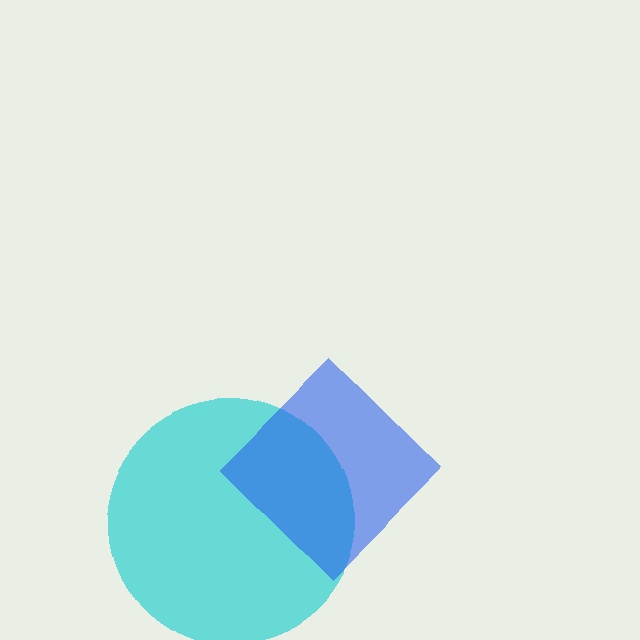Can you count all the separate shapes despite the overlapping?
Yes, there are 2 separate shapes.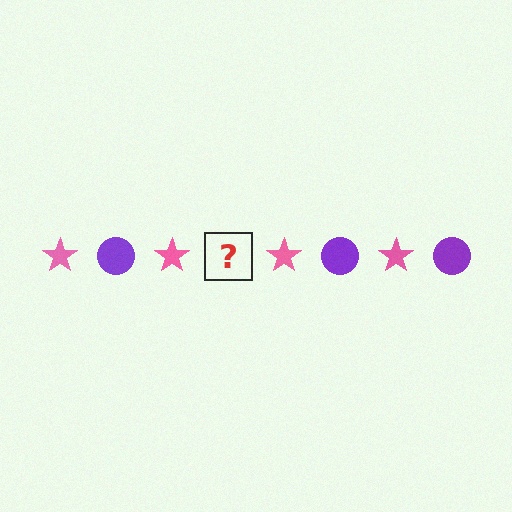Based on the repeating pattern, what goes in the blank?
The blank should be a purple circle.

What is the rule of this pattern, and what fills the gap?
The rule is that the pattern alternates between pink star and purple circle. The gap should be filled with a purple circle.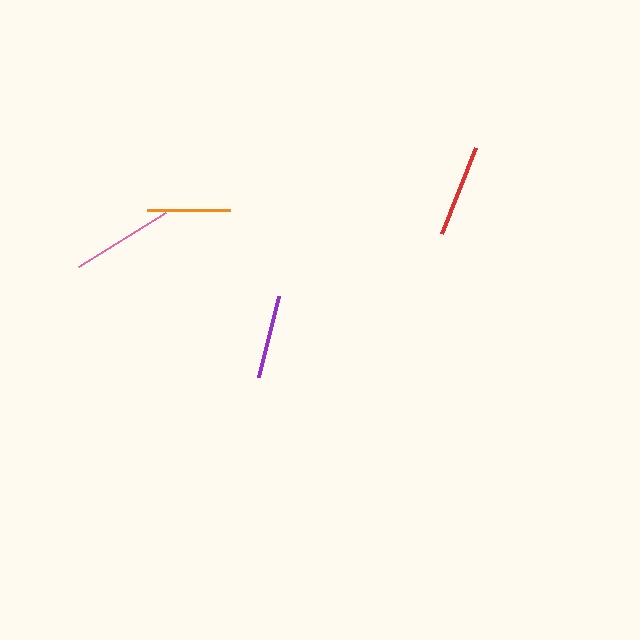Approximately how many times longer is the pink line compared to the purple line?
The pink line is approximately 1.2 times the length of the purple line.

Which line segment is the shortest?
The purple line is the shortest at approximately 83 pixels.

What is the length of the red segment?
The red segment is approximately 92 pixels long.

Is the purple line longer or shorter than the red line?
The red line is longer than the purple line.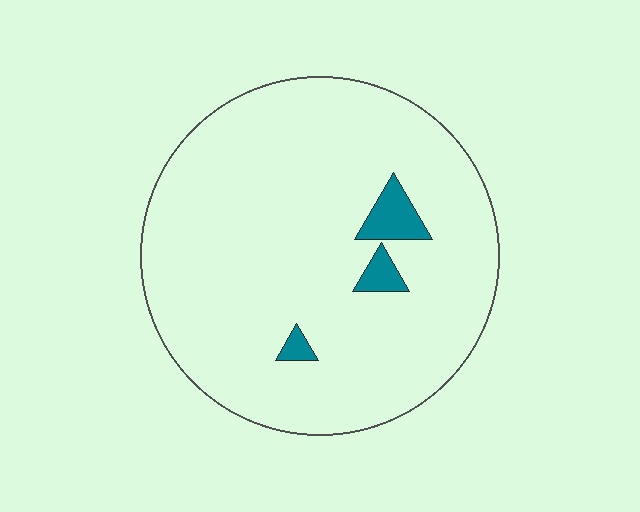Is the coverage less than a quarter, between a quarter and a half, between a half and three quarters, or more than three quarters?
Less than a quarter.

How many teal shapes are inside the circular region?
3.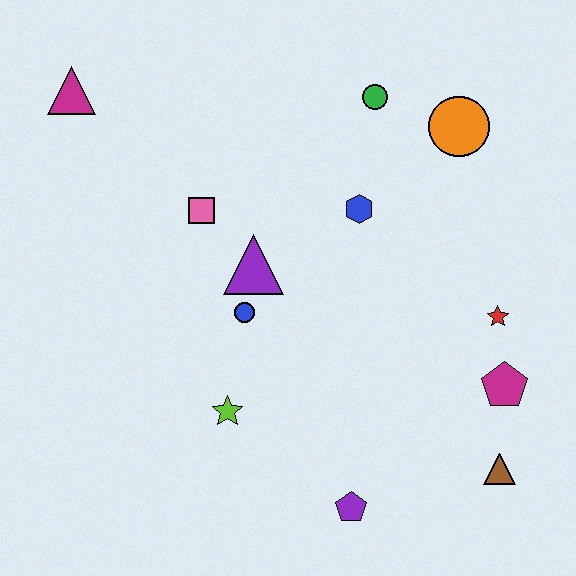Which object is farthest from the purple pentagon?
The magenta triangle is farthest from the purple pentagon.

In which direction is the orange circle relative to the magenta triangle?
The orange circle is to the right of the magenta triangle.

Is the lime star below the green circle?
Yes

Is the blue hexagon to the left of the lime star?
No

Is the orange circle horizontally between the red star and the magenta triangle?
Yes